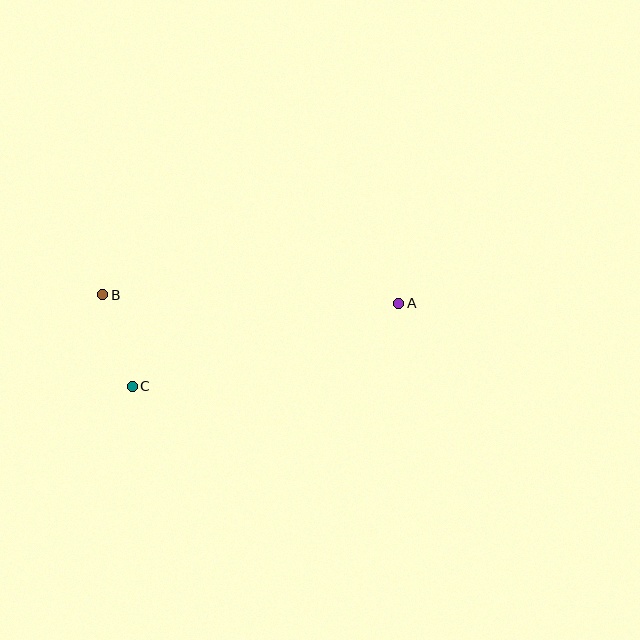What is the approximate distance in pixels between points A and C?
The distance between A and C is approximately 279 pixels.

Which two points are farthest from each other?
Points A and B are farthest from each other.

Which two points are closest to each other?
Points B and C are closest to each other.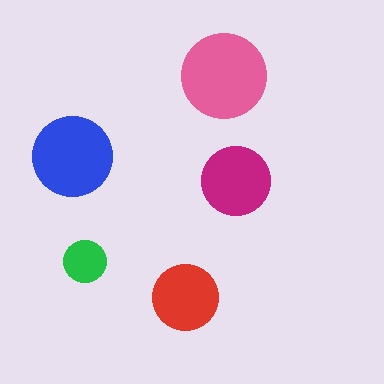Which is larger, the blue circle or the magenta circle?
The blue one.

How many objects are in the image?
There are 5 objects in the image.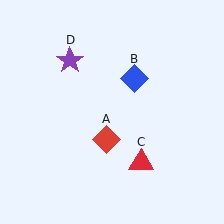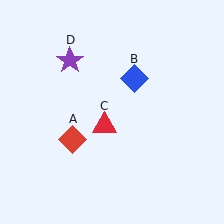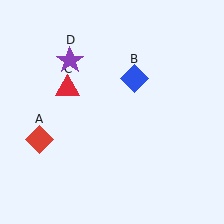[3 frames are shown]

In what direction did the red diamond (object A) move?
The red diamond (object A) moved left.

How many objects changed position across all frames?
2 objects changed position: red diamond (object A), red triangle (object C).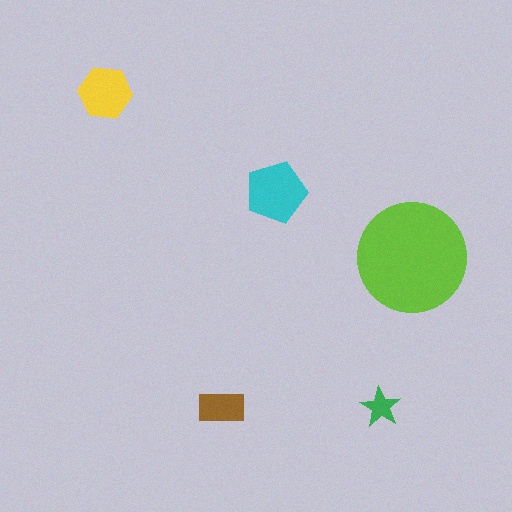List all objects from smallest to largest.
The green star, the brown rectangle, the yellow hexagon, the cyan pentagon, the lime circle.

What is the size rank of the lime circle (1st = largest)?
1st.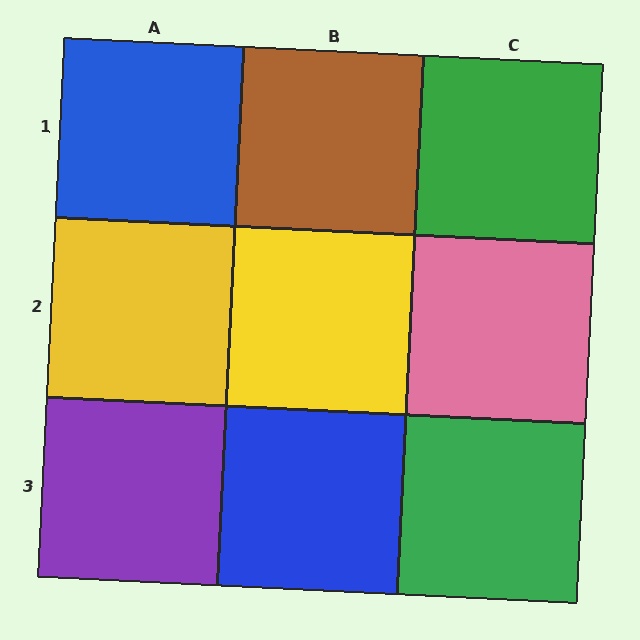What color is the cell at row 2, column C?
Pink.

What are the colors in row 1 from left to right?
Blue, brown, green.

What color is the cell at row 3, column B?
Blue.